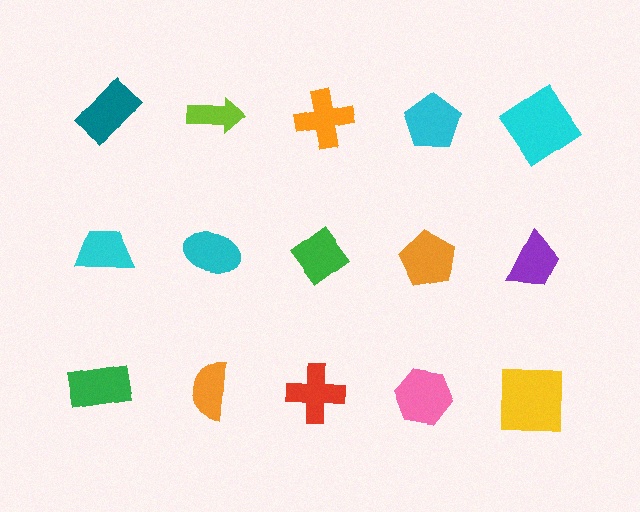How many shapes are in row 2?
5 shapes.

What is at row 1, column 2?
A lime arrow.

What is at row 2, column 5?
A purple trapezoid.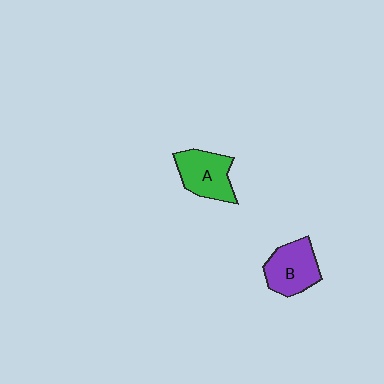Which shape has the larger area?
Shape B (purple).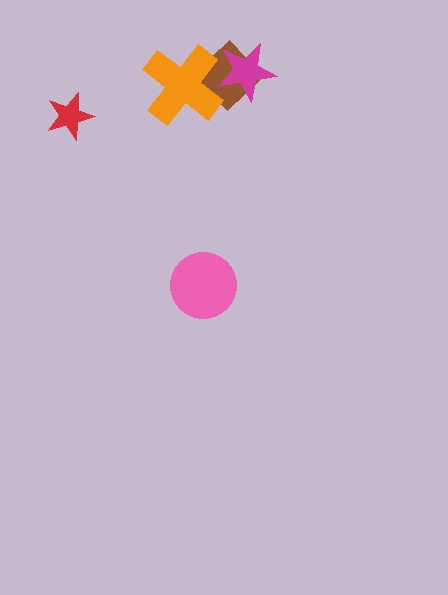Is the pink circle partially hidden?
No, no other shape covers it.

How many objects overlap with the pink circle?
0 objects overlap with the pink circle.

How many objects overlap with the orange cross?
2 objects overlap with the orange cross.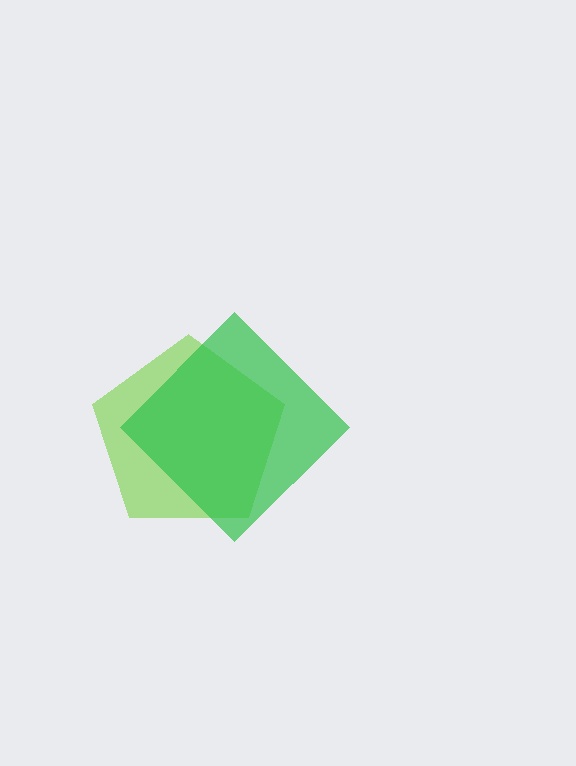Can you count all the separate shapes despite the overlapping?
Yes, there are 2 separate shapes.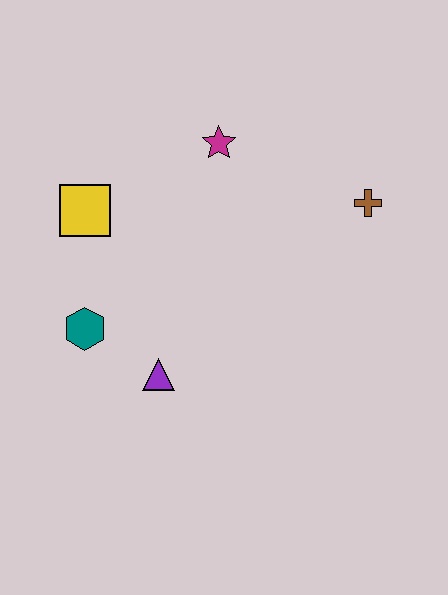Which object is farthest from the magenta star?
The purple triangle is farthest from the magenta star.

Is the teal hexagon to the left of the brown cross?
Yes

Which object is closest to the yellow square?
The teal hexagon is closest to the yellow square.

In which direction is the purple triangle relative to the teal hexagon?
The purple triangle is to the right of the teal hexagon.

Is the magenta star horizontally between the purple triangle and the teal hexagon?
No